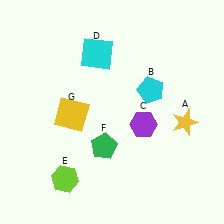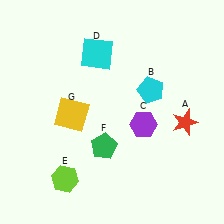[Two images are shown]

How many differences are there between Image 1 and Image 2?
There is 1 difference between the two images.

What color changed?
The star (A) changed from yellow in Image 1 to red in Image 2.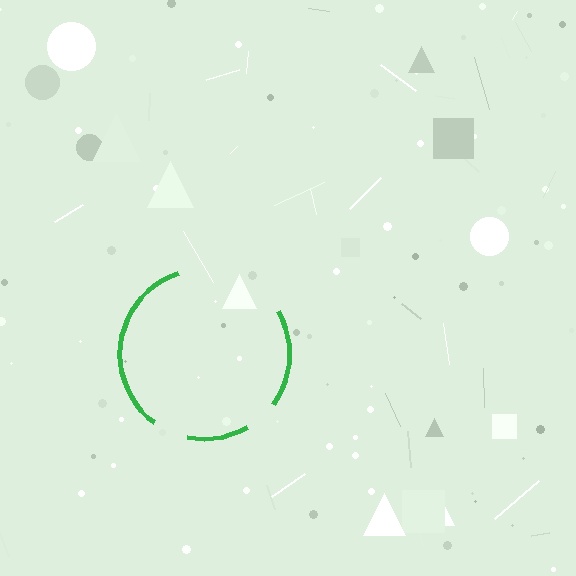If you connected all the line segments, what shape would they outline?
They would outline a circle.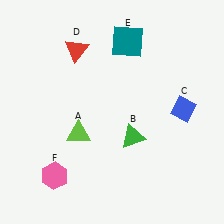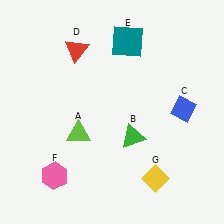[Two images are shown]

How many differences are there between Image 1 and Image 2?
There is 1 difference between the two images.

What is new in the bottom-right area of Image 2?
A yellow diamond (G) was added in the bottom-right area of Image 2.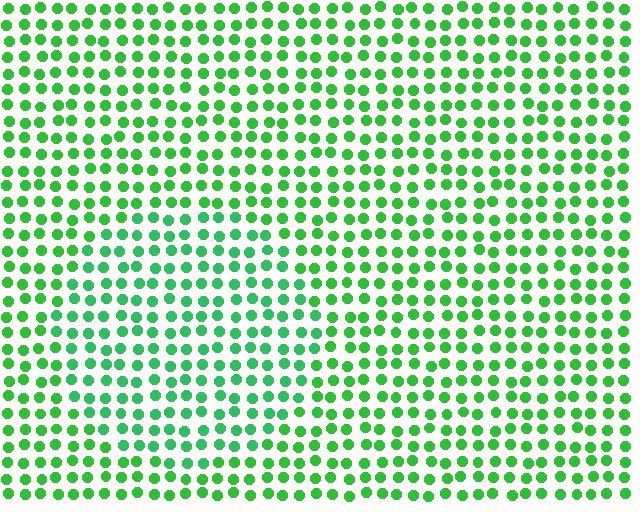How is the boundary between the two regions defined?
The boundary is defined purely by a slight shift in hue (about 18 degrees). Spacing, size, and orientation are identical on both sides.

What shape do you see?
I see a circle.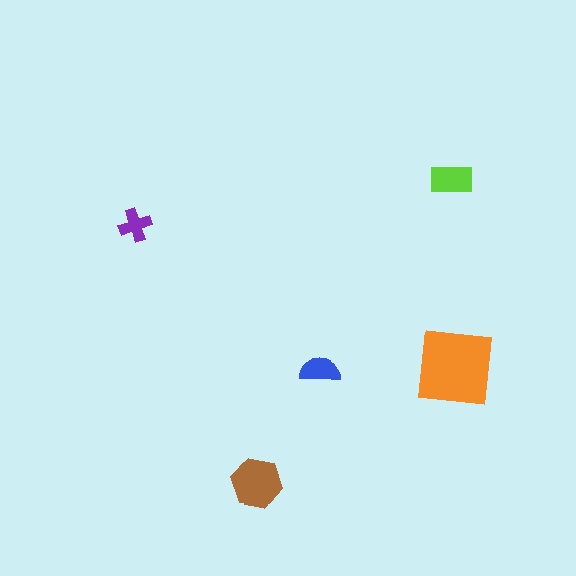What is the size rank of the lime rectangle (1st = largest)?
3rd.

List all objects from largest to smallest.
The orange square, the brown hexagon, the lime rectangle, the blue semicircle, the purple cross.